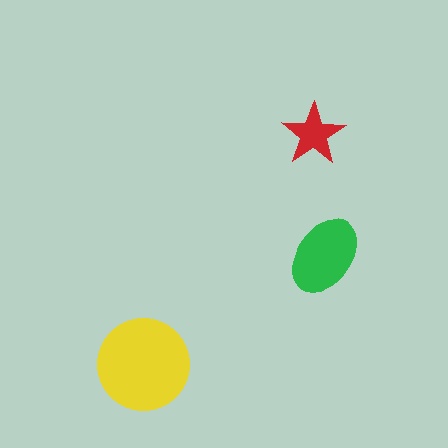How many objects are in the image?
There are 3 objects in the image.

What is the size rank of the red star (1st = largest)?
3rd.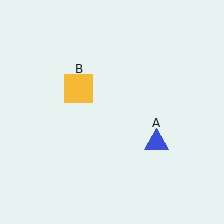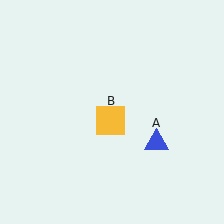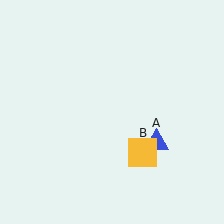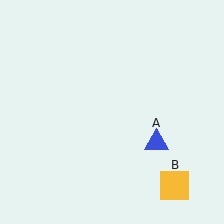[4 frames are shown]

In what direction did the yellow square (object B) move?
The yellow square (object B) moved down and to the right.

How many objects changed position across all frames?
1 object changed position: yellow square (object B).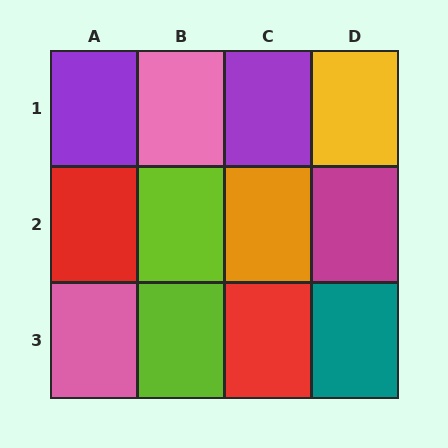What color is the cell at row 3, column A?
Pink.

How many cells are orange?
1 cell is orange.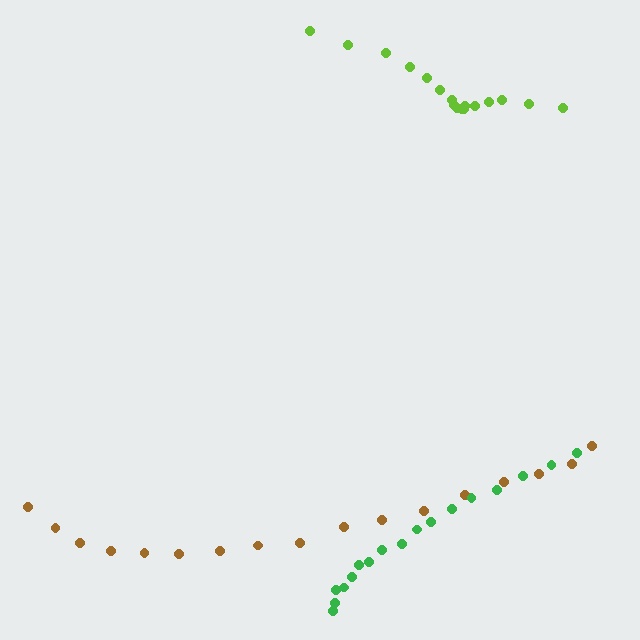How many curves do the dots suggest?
There are 3 distinct paths.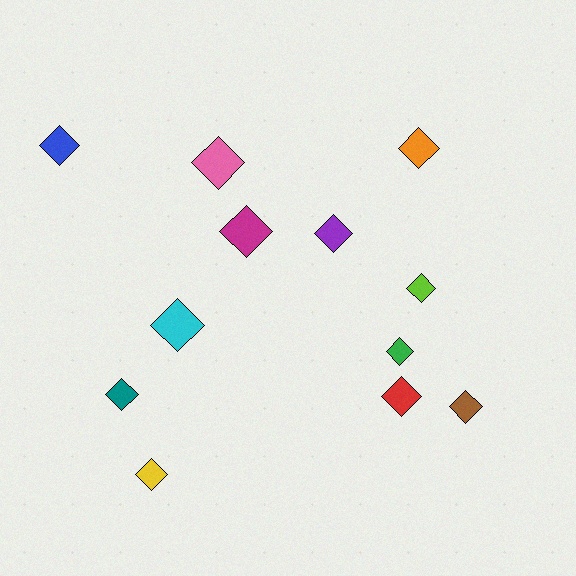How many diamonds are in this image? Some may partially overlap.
There are 12 diamonds.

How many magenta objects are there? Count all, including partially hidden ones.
There is 1 magenta object.